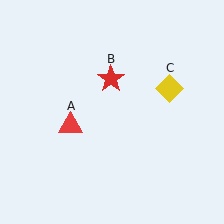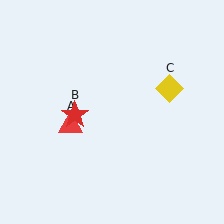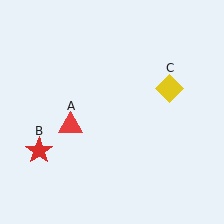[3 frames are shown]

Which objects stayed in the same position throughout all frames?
Red triangle (object A) and yellow diamond (object C) remained stationary.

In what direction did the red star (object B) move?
The red star (object B) moved down and to the left.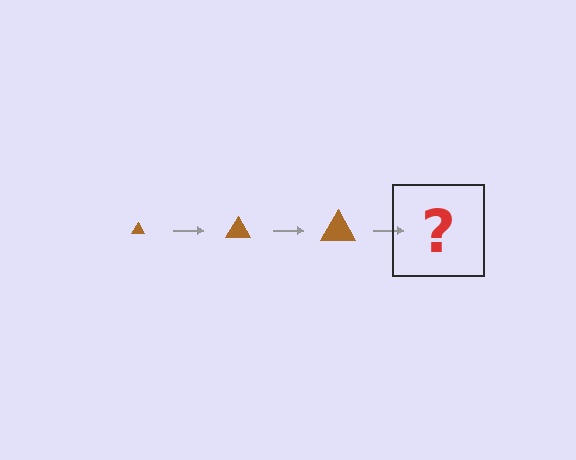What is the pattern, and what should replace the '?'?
The pattern is that the triangle gets progressively larger each step. The '?' should be a brown triangle, larger than the previous one.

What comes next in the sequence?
The next element should be a brown triangle, larger than the previous one.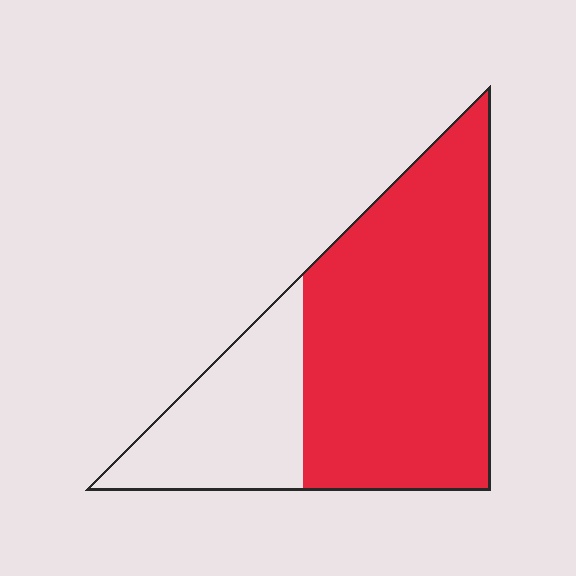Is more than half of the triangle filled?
Yes.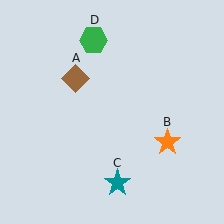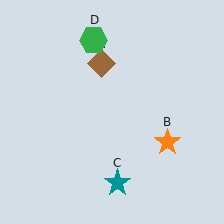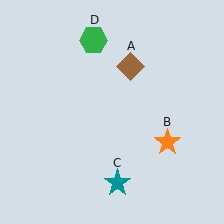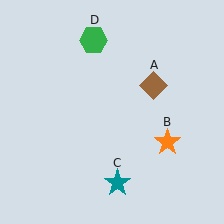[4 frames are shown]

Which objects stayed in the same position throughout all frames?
Orange star (object B) and teal star (object C) and green hexagon (object D) remained stationary.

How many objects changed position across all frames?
1 object changed position: brown diamond (object A).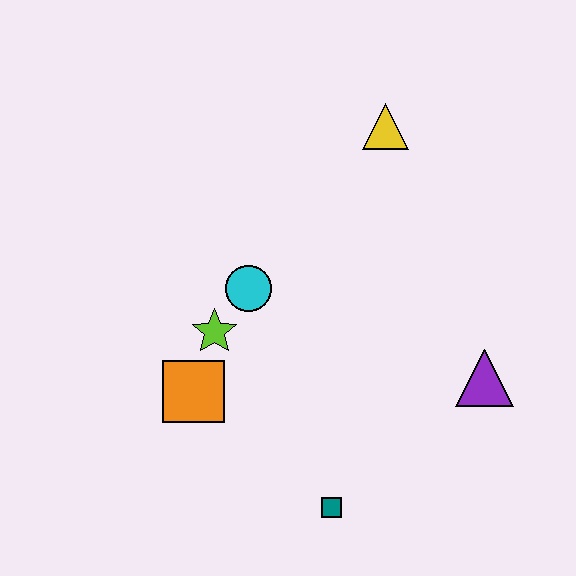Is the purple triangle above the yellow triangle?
No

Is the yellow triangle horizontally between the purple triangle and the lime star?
Yes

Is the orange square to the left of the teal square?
Yes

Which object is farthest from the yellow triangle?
The teal square is farthest from the yellow triangle.